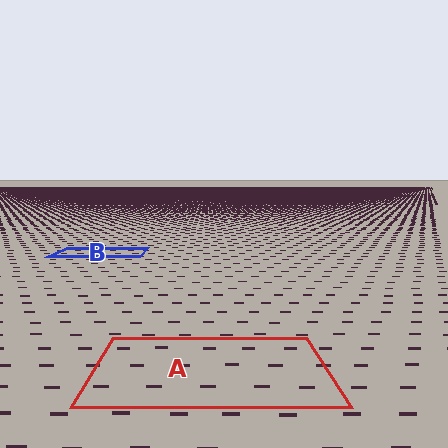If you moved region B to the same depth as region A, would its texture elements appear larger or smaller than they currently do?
They would appear larger. At a closer depth, the same texture elements are projected at a bigger on-screen size.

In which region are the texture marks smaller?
The texture marks are smaller in region B, because it is farther away.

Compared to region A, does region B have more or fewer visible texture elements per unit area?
Region B has more texture elements per unit area — they are packed more densely because it is farther away.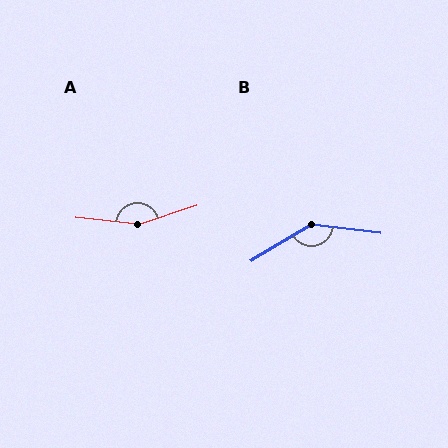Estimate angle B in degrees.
Approximately 141 degrees.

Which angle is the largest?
A, at approximately 156 degrees.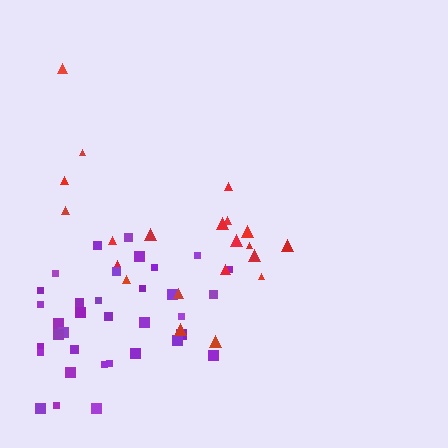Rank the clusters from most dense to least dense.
purple, red.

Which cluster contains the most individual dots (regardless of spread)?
Purple (35).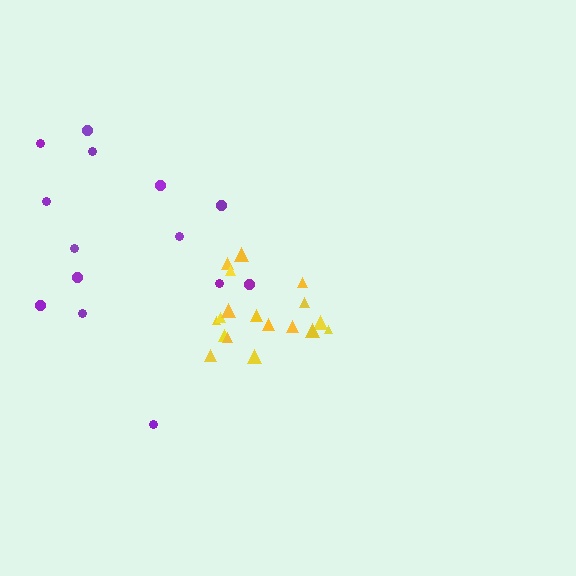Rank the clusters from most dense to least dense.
yellow, purple.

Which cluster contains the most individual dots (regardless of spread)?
Yellow (18).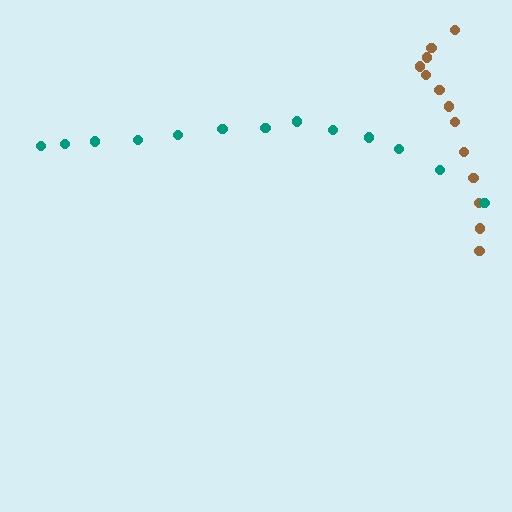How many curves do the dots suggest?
There are 2 distinct paths.